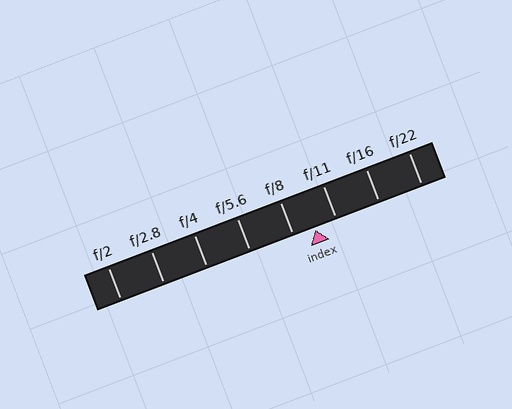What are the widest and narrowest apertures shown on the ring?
The widest aperture shown is f/2 and the narrowest is f/22.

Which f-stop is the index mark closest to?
The index mark is closest to f/11.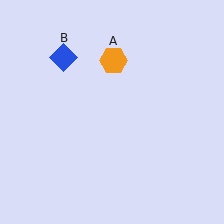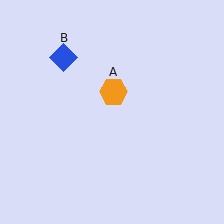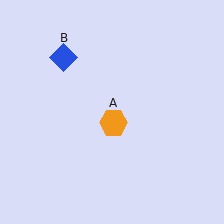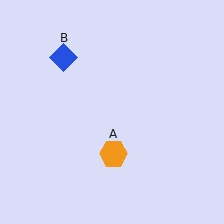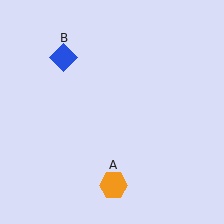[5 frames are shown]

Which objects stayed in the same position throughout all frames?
Blue diamond (object B) remained stationary.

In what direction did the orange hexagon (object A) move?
The orange hexagon (object A) moved down.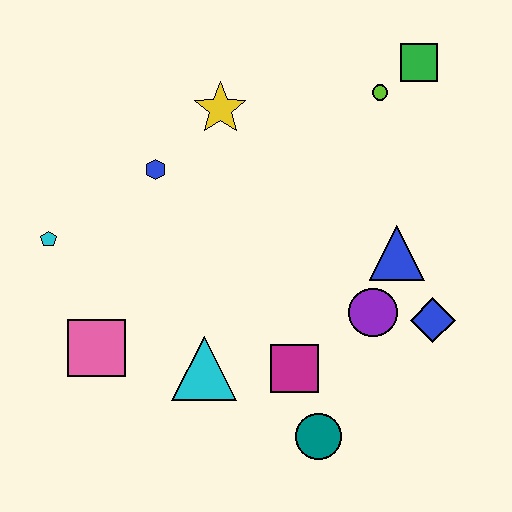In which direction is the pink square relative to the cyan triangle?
The pink square is to the left of the cyan triangle.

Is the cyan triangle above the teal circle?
Yes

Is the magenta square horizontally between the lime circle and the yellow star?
Yes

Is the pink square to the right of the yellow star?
No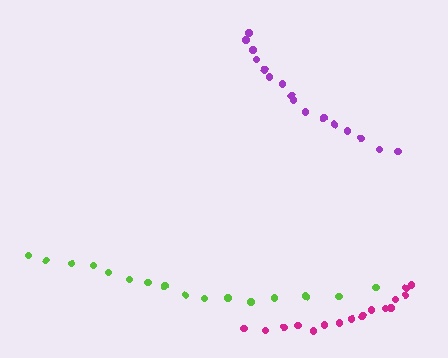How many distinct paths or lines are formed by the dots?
There are 3 distinct paths.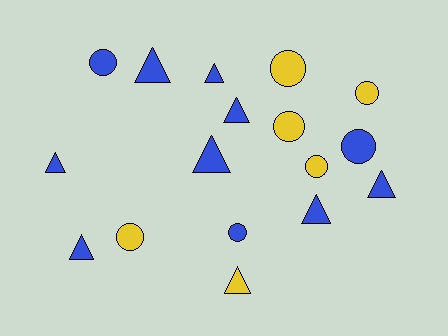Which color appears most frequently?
Blue, with 11 objects.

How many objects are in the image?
There are 17 objects.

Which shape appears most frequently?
Triangle, with 9 objects.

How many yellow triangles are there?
There is 1 yellow triangle.